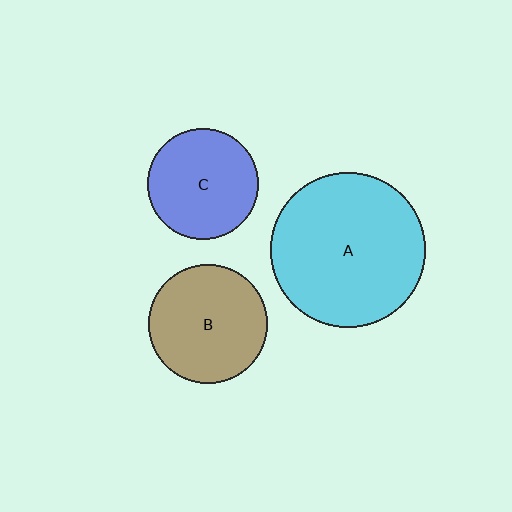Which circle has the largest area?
Circle A (cyan).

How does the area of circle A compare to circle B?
Approximately 1.7 times.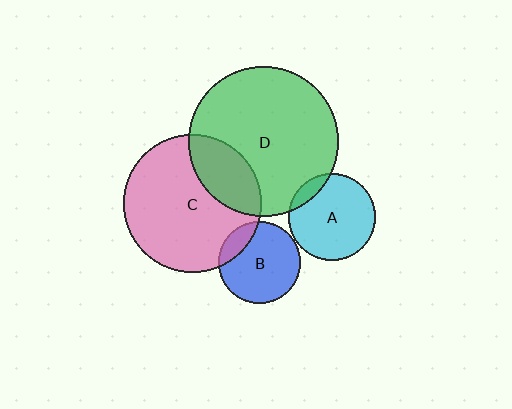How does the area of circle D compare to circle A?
Approximately 3.0 times.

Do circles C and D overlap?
Yes.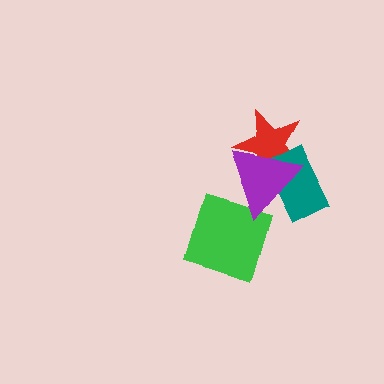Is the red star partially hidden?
Yes, it is partially covered by another shape.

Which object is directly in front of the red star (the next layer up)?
The teal rectangle is directly in front of the red star.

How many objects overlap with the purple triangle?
3 objects overlap with the purple triangle.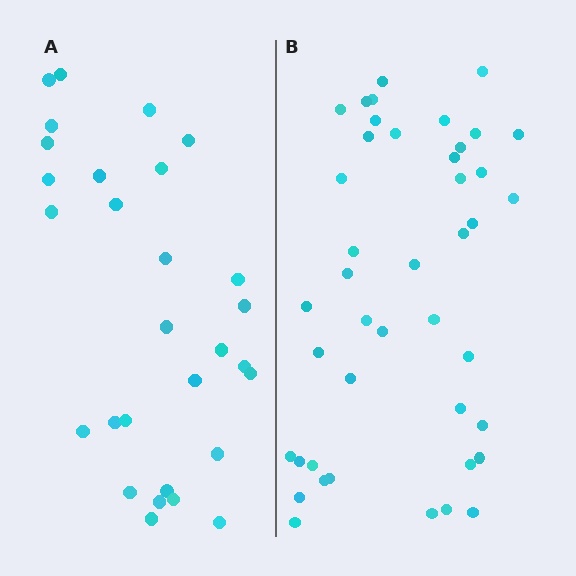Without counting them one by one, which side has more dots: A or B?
Region B (the right region) has more dots.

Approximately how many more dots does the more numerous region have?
Region B has approximately 15 more dots than region A.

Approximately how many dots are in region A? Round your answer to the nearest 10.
About 30 dots. (The exact count is 29, which rounds to 30.)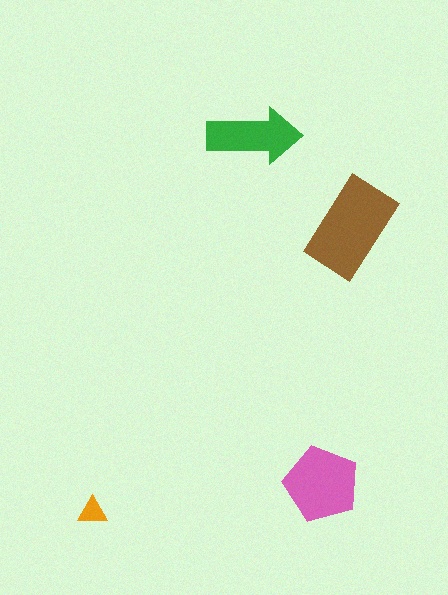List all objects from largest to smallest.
The brown rectangle, the pink pentagon, the green arrow, the orange triangle.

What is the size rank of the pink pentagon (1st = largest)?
2nd.